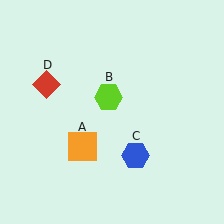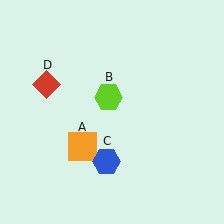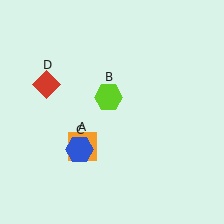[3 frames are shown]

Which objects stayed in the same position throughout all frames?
Orange square (object A) and lime hexagon (object B) and red diamond (object D) remained stationary.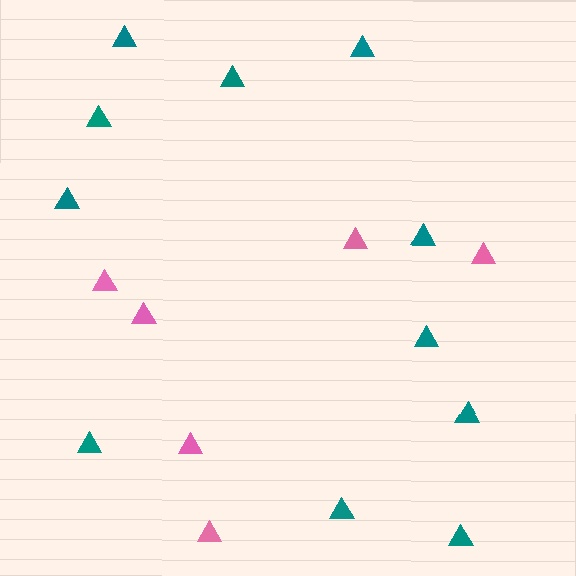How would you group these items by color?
There are 2 groups: one group of teal triangles (11) and one group of pink triangles (6).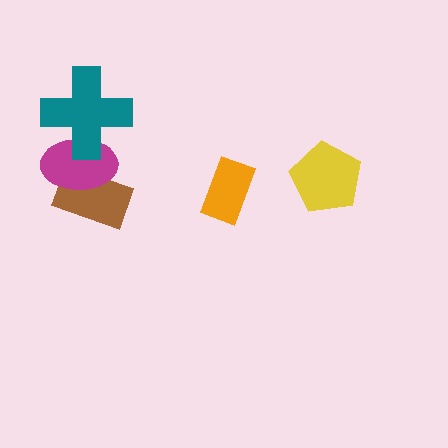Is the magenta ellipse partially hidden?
Yes, it is partially covered by another shape.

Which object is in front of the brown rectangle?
The magenta ellipse is in front of the brown rectangle.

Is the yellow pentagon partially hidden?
No, no other shape covers it.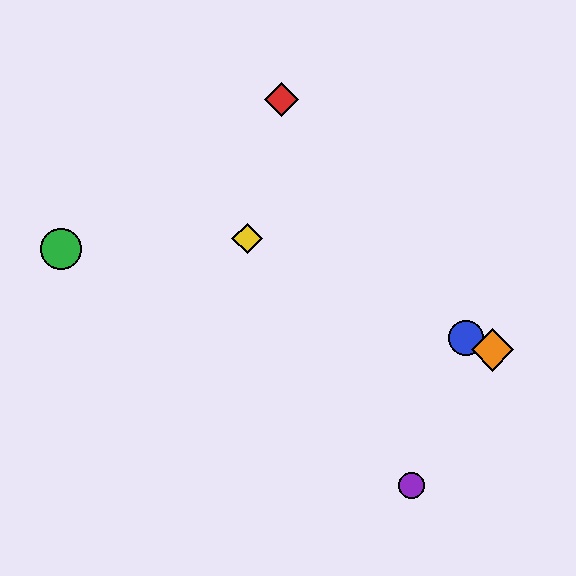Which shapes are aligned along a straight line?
The blue circle, the yellow diamond, the orange diamond are aligned along a straight line.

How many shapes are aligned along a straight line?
3 shapes (the blue circle, the yellow diamond, the orange diamond) are aligned along a straight line.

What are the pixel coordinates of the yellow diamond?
The yellow diamond is at (247, 239).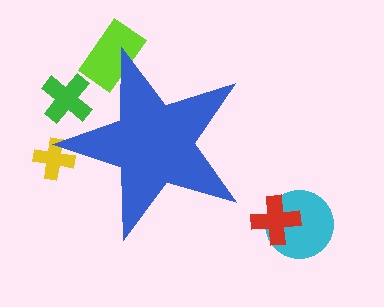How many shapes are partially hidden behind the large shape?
3 shapes are partially hidden.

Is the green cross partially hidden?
Yes, the green cross is partially hidden behind the blue star.